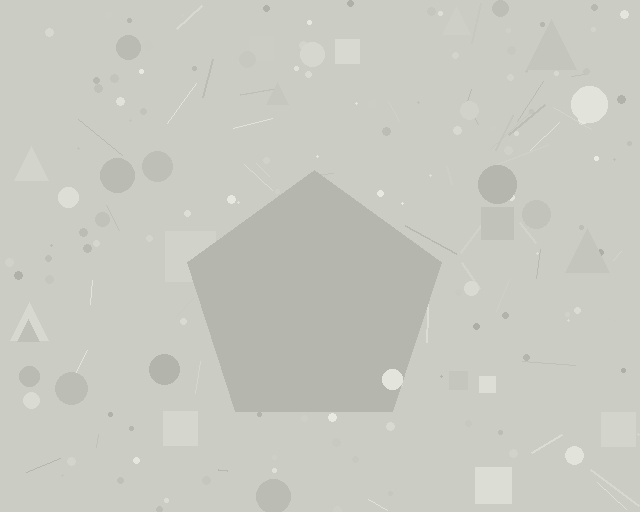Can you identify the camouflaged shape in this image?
The camouflaged shape is a pentagon.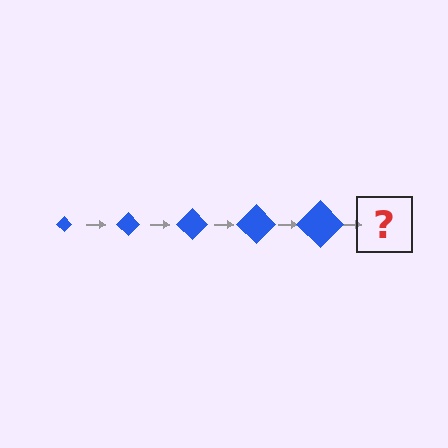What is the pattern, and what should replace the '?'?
The pattern is that the diamond gets progressively larger each step. The '?' should be a blue diamond, larger than the previous one.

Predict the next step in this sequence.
The next step is a blue diamond, larger than the previous one.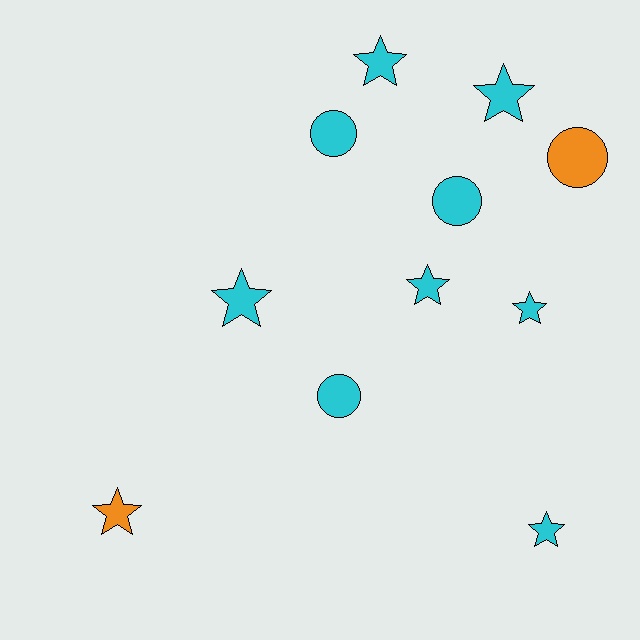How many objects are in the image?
There are 11 objects.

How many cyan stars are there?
There are 6 cyan stars.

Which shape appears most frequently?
Star, with 7 objects.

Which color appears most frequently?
Cyan, with 9 objects.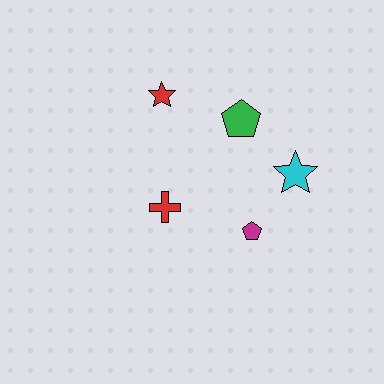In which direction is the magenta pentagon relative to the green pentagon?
The magenta pentagon is below the green pentagon.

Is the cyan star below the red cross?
No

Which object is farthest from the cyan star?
The red star is farthest from the cyan star.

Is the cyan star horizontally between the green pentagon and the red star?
No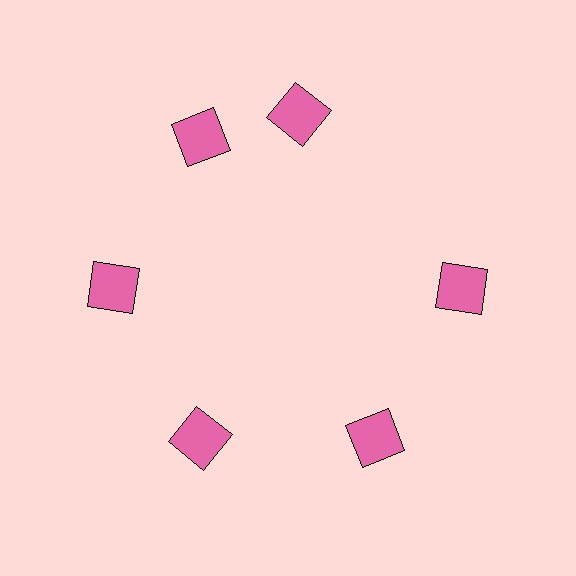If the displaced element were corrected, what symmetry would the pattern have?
It would have 6-fold rotational symmetry — the pattern would map onto itself every 60 degrees.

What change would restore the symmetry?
The symmetry would be restored by rotating it back into even spacing with its neighbors so that all 6 squares sit at equal angles and equal distance from the center.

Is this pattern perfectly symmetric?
No. The 6 pink squares are arranged in a ring, but one element near the 1 o'clock position is rotated out of alignment along the ring, breaking the 6-fold rotational symmetry.